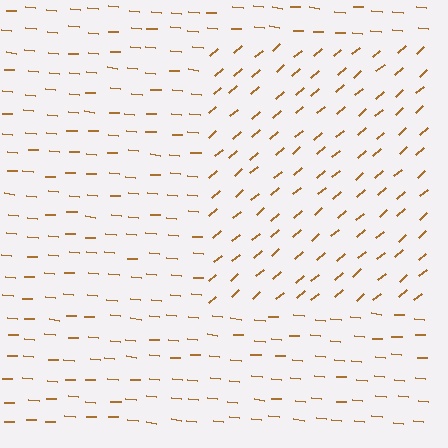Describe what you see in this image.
The image is filled with small brown line segments. A rectangle region in the image has lines oriented differently from the surrounding lines, creating a visible texture boundary.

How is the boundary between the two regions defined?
The boundary is defined purely by a change in line orientation (approximately 45 degrees difference). All lines are the same color and thickness.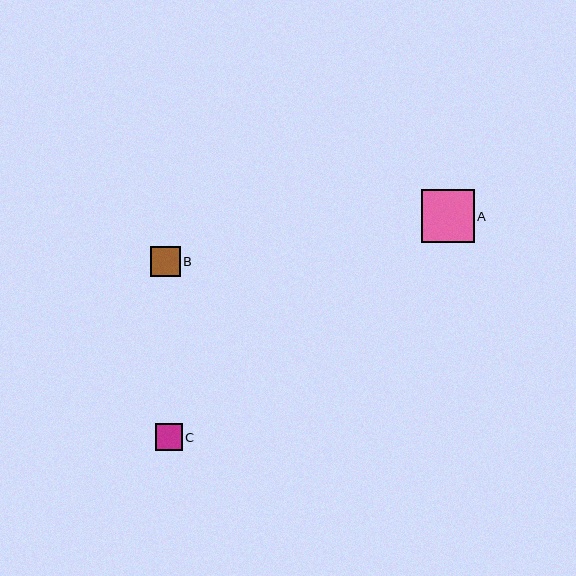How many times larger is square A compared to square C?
Square A is approximately 2.0 times the size of square C.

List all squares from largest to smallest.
From largest to smallest: A, B, C.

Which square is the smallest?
Square C is the smallest with a size of approximately 27 pixels.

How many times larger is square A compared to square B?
Square A is approximately 1.8 times the size of square B.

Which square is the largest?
Square A is the largest with a size of approximately 53 pixels.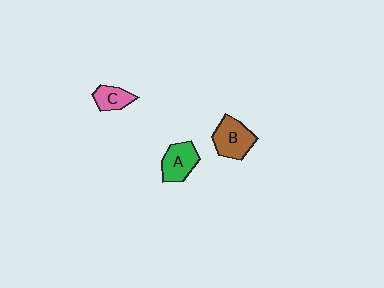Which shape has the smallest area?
Shape C (pink).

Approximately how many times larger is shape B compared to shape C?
Approximately 1.7 times.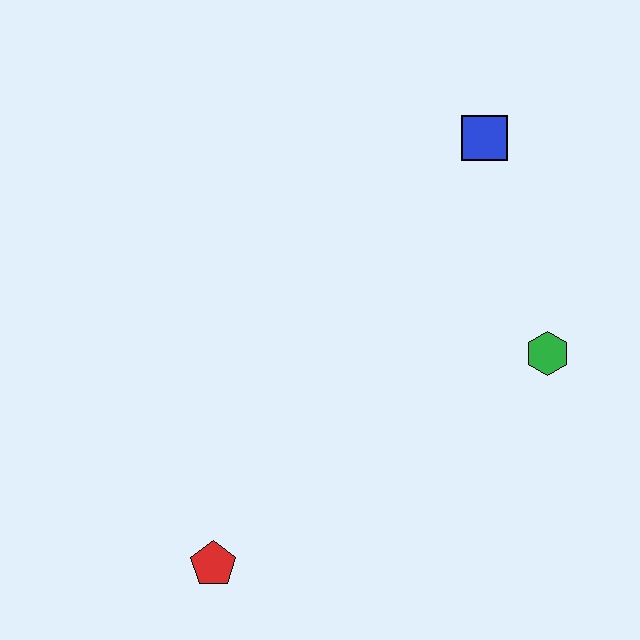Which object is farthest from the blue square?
The red pentagon is farthest from the blue square.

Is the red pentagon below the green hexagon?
Yes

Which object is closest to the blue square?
The green hexagon is closest to the blue square.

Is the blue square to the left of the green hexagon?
Yes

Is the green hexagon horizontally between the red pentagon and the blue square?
No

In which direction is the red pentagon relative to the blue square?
The red pentagon is below the blue square.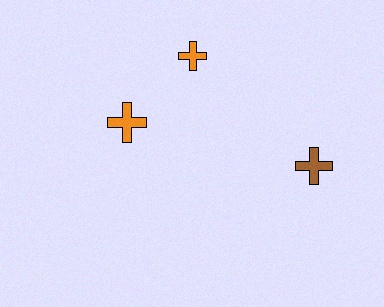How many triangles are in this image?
There are no triangles.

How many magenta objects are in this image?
There are no magenta objects.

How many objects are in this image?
There are 3 objects.